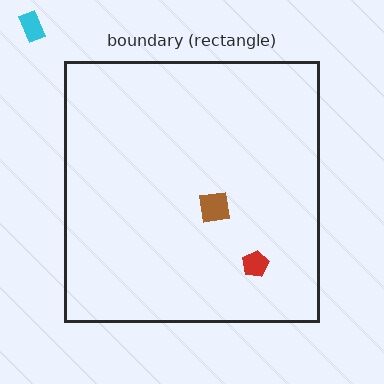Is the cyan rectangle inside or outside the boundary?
Outside.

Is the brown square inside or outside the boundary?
Inside.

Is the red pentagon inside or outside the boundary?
Inside.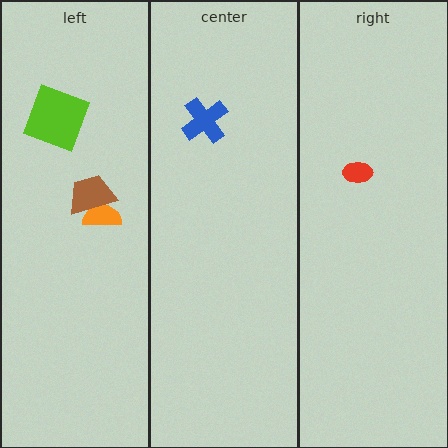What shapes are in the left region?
The orange semicircle, the lime square, the brown trapezoid.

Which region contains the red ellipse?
The right region.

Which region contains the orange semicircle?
The left region.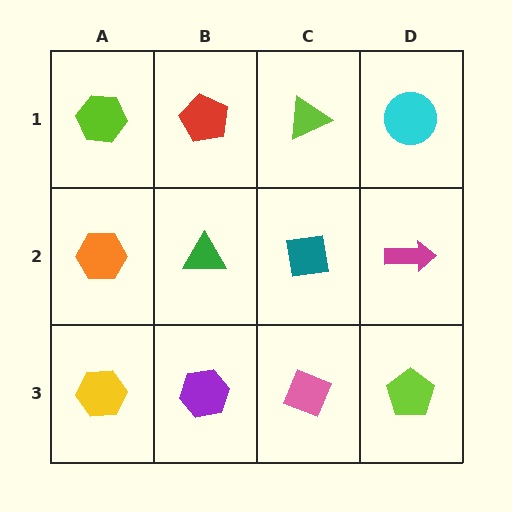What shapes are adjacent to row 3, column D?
A magenta arrow (row 2, column D), a pink diamond (row 3, column C).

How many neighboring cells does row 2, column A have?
3.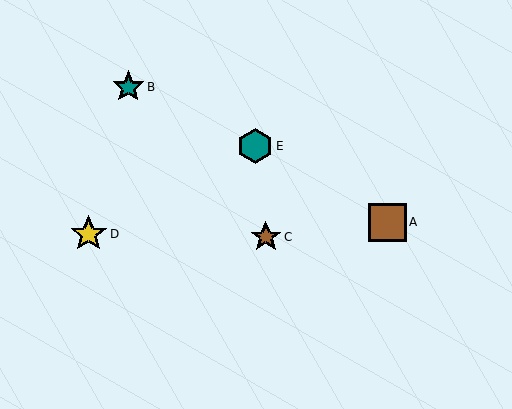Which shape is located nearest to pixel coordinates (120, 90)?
The teal star (labeled B) at (128, 87) is nearest to that location.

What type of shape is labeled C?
Shape C is a brown star.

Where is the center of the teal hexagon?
The center of the teal hexagon is at (255, 146).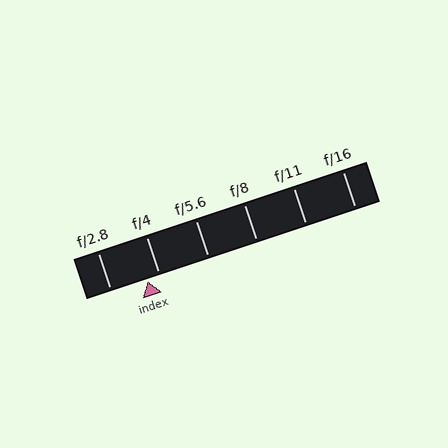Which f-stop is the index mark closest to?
The index mark is closest to f/4.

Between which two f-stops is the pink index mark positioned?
The index mark is between f/2.8 and f/4.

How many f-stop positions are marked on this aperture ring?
There are 6 f-stop positions marked.